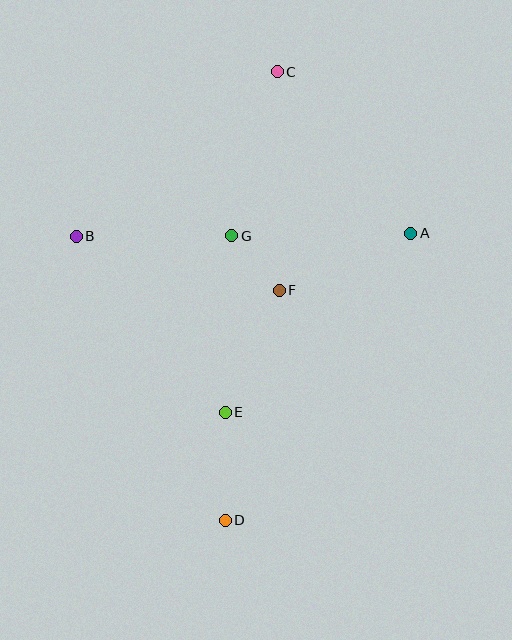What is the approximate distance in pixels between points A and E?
The distance between A and E is approximately 258 pixels.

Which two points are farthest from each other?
Points C and D are farthest from each other.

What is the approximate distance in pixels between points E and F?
The distance between E and F is approximately 134 pixels.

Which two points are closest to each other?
Points F and G are closest to each other.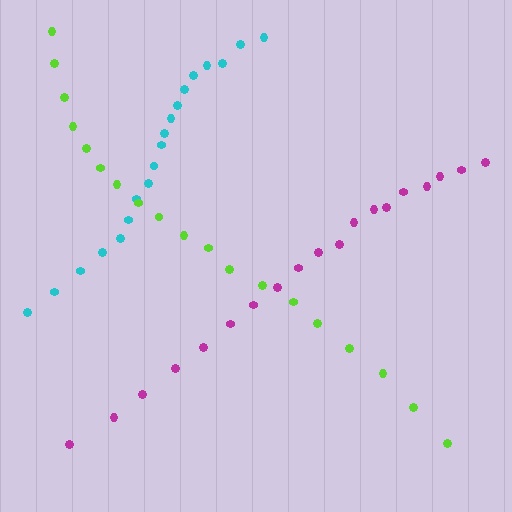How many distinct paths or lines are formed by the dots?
There are 3 distinct paths.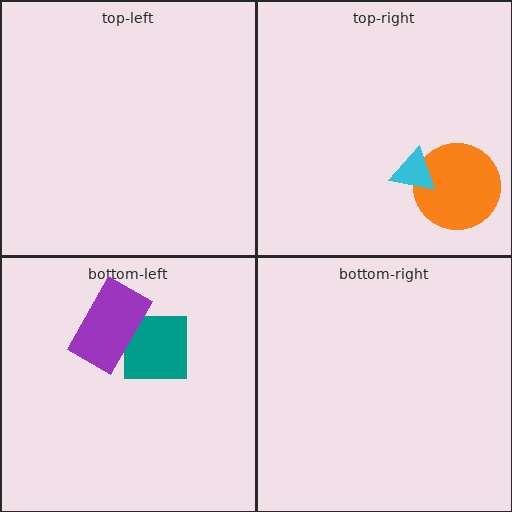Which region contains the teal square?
The bottom-left region.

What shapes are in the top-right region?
The orange circle, the cyan triangle.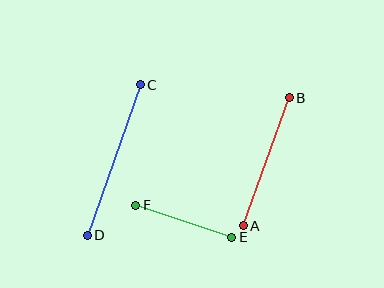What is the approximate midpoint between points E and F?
The midpoint is at approximately (184, 221) pixels.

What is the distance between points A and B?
The distance is approximately 136 pixels.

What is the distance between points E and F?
The distance is approximately 101 pixels.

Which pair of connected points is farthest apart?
Points C and D are farthest apart.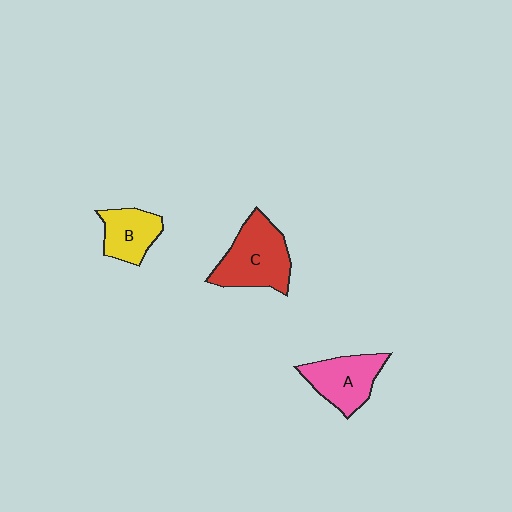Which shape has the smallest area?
Shape B (yellow).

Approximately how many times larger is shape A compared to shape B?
Approximately 1.2 times.